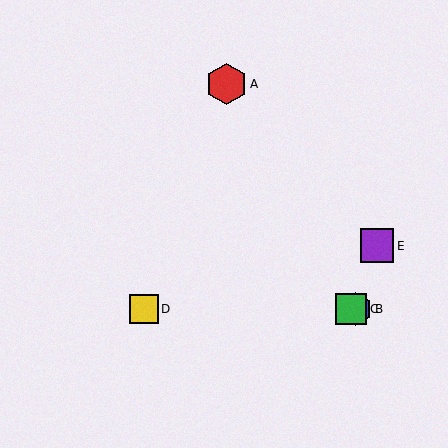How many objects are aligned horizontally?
3 objects (B, C, D) are aligned horizontally.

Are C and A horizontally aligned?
No, C is at y≈309 and A is at y≈84.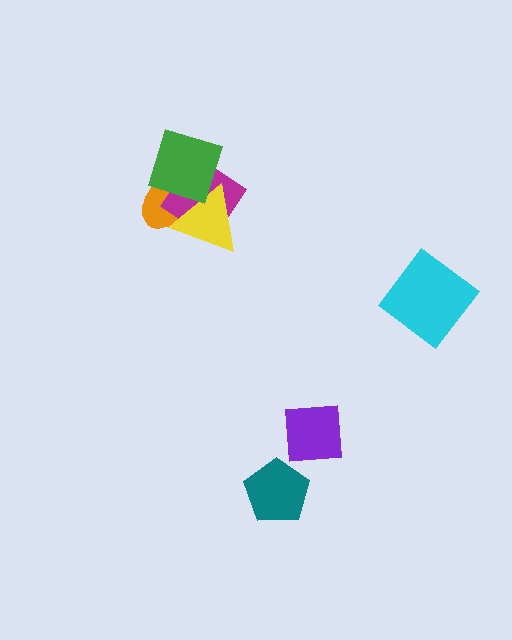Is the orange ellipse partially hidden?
Yes, it is partially covered by another shape.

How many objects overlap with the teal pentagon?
0 objects overlap with the teal pentagon.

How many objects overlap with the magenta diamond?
3 objects overlap with the magenta diamond.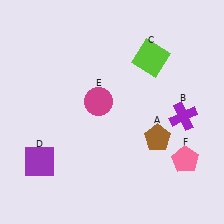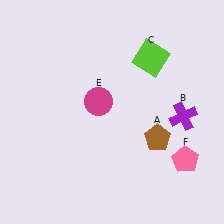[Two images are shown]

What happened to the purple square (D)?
The purple square (D) was removed in Image 2. It was in the bottom-left area of Image 1.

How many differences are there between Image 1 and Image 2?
There is 1 difference between the two images.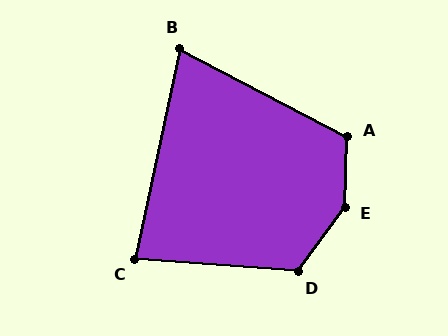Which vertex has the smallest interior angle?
B, at approximately 74 degrees.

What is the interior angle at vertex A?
Approximately 116 degrees (obtuse).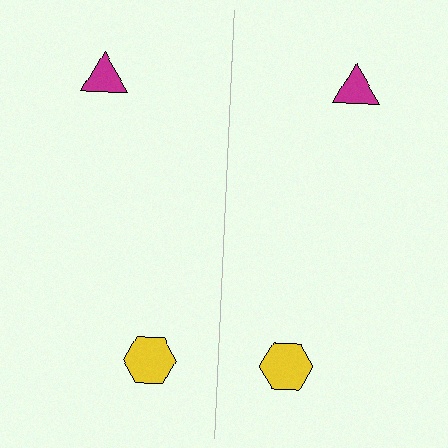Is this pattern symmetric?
Yes, this pattern has bilateral (reflection) symmetry.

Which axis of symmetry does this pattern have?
The pattern has a vertical axis of symmetry running through the center of the image.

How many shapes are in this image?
There are 4 shapes in this image.